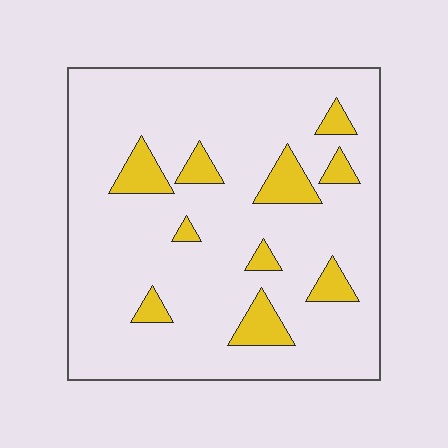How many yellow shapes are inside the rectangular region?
10.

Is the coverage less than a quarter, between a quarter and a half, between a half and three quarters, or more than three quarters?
Less than a quarter.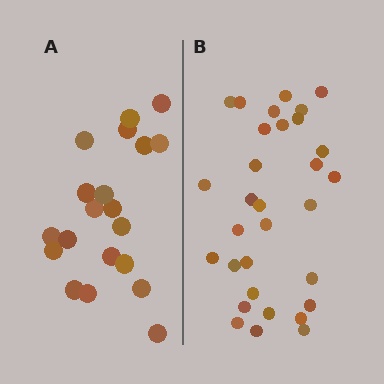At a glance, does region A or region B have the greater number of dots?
Region B (the right region) has more dots.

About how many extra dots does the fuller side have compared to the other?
Region B has roughly 12 or so more dots than region A.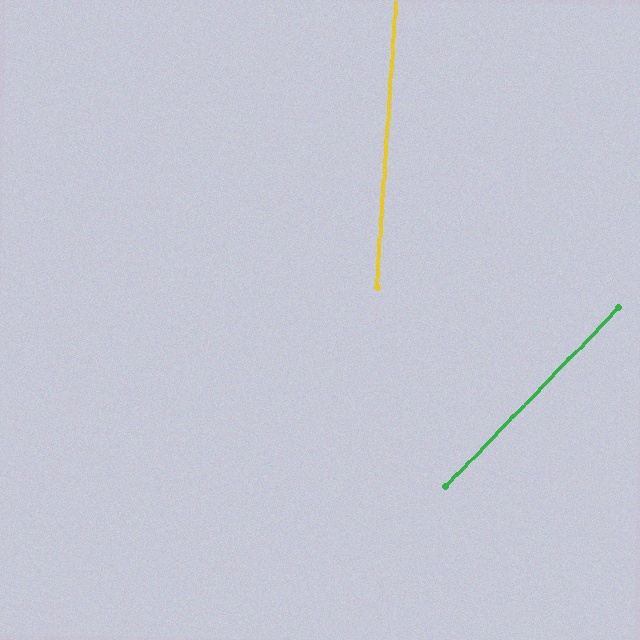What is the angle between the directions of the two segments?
Approximately 40 degrees.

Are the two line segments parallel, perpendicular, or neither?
Neither parallel nor perpendicular — they differ by about 40°.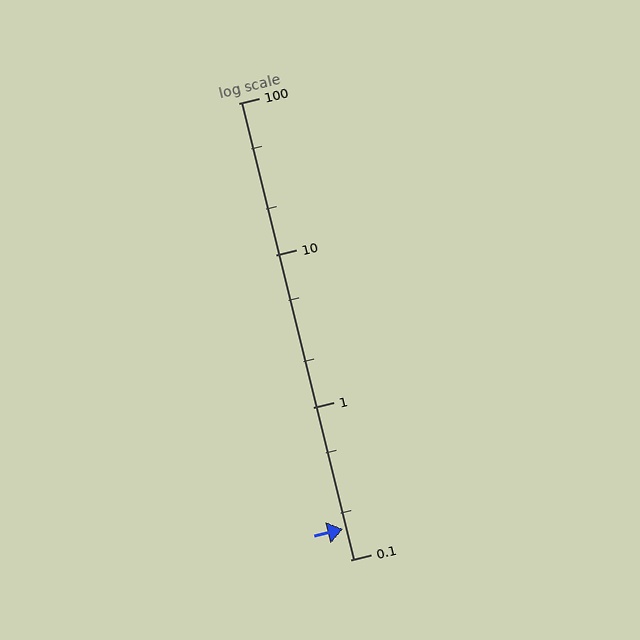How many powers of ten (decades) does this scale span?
The scale spans 3 decades, from 0.1 to 100.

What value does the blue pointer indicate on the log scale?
The pointer indicates approximately 0.16.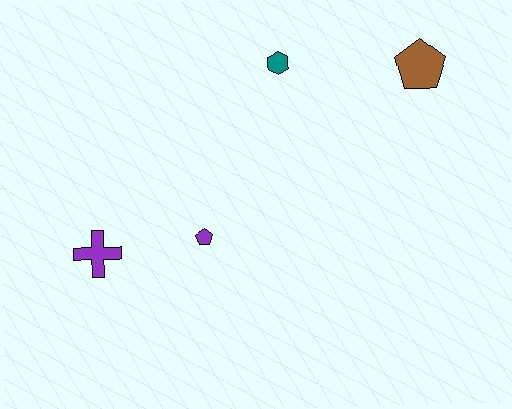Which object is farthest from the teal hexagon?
The purple cross is farthest from the teal hexagon.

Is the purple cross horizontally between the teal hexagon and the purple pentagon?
No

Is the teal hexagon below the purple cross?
No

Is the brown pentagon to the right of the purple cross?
Yes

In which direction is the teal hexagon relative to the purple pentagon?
The teal hexagon is above the purple pentagon.